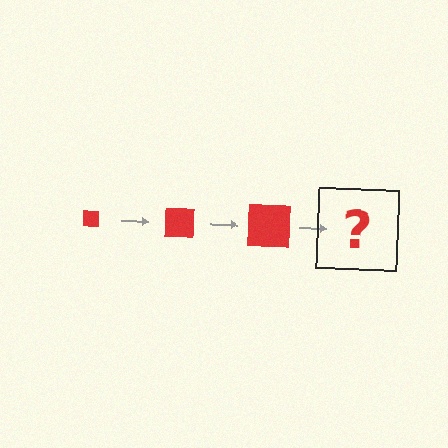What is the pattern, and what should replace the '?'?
The pattern is that the square gets progressively larger each step. The '?' should be a red square, larger than the previous one.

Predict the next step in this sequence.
The next step is a red square, larger than the previous one.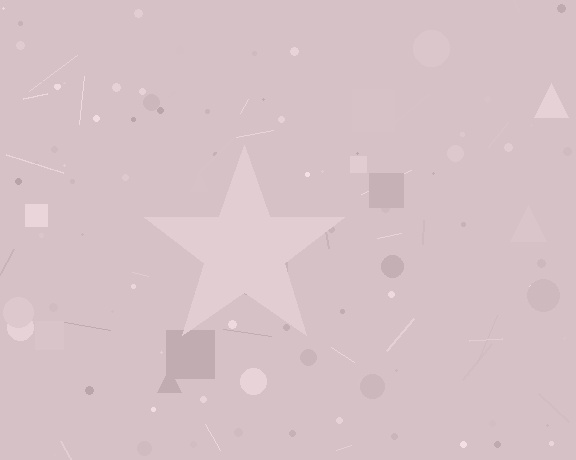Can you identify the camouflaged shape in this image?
The camouflaged shape is a star.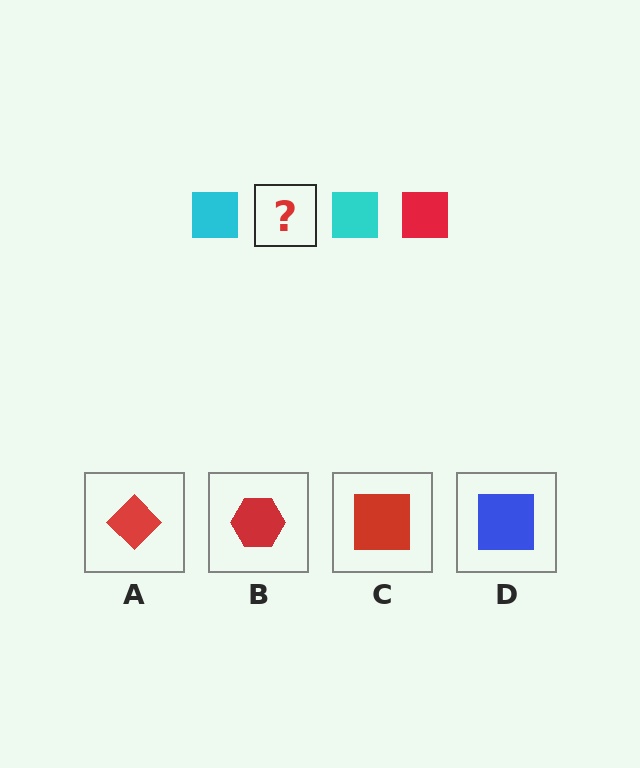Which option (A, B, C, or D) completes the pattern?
C.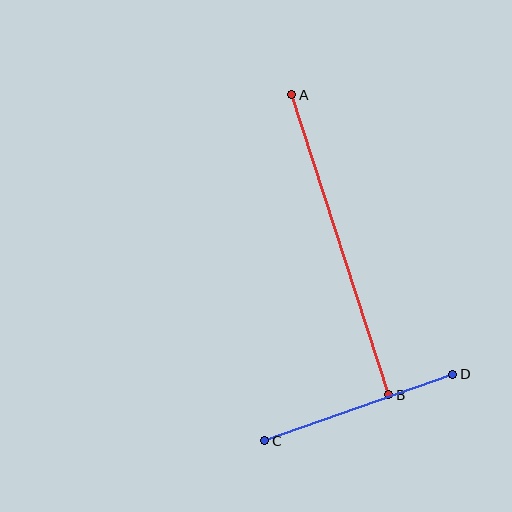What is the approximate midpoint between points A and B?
The midpoint is at approximately (340, 245) pixels.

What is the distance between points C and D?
The distance is approximately 199 pixels.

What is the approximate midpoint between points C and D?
The midpoint is at approximately (359, 407) pixels.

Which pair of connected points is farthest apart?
Points A and B are farthest apart.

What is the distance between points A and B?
The distance is approximately 315 pixels.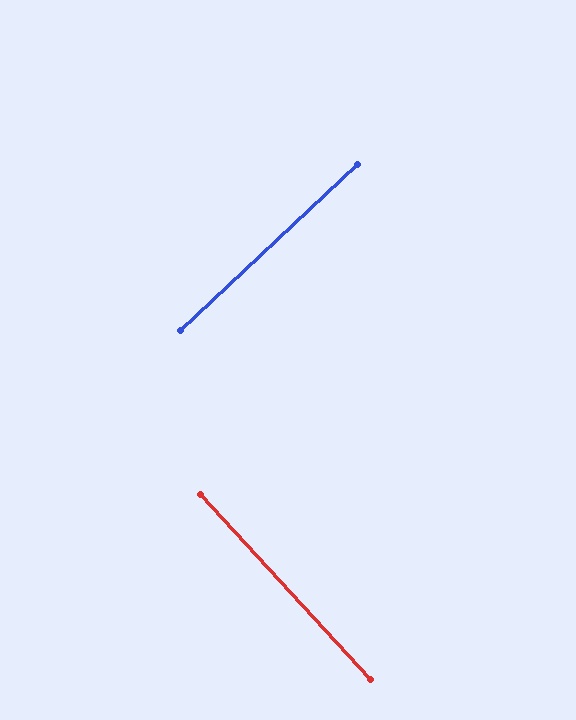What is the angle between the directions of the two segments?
Approximately 89 degrees.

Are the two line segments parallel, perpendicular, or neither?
Perpendicular — they meet at approximately 89°.